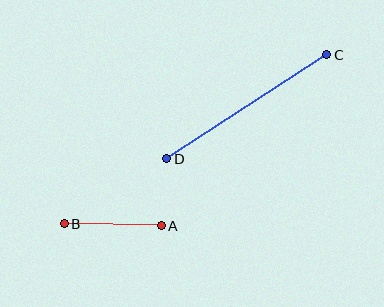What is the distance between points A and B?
The distance is approximately 97 pixels.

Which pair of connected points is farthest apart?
Points C and D are farthest apart.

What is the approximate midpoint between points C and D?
The midpoint is at approximately (247, 107) pixels.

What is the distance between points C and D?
The distance is approximately 191 pixels.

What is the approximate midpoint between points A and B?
The midpoint is at approximately (113, 225) pixels.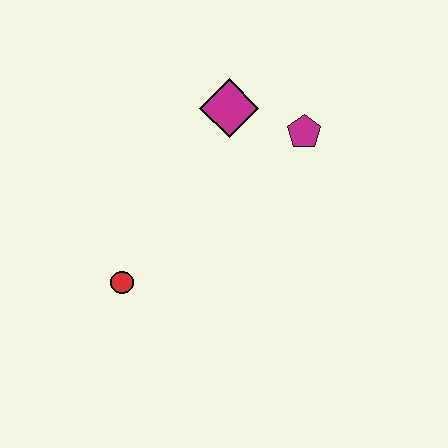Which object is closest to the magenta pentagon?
The magenta diamond is closest to the magenta pentagon.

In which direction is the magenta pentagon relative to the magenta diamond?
The magenta pentagon is to the right of the magenta diamond.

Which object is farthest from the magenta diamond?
The red circle is farthest from the magenta diamond.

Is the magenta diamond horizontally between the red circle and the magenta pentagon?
Yes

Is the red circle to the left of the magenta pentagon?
Yes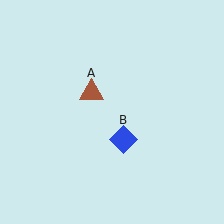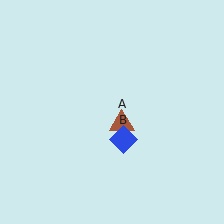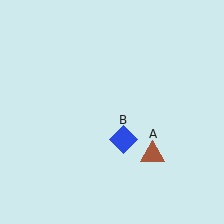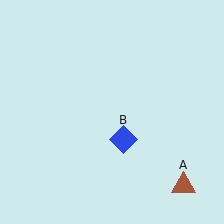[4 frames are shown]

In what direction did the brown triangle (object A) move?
The brown triangle (object A) moved down and to the right.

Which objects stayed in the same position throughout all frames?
Blue diamond (object B) remained stationary.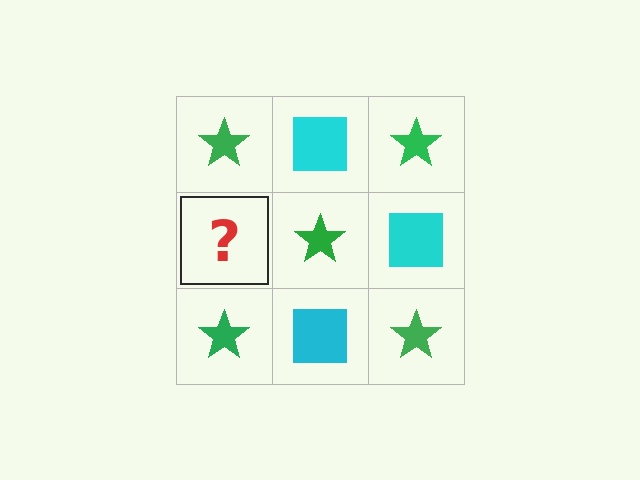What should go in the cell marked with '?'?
The missing cell should contain a cyan square.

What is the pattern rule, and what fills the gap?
The rule is that it alternates green star and cyan square in a checkerboard pattern. The gap should be filled with a cyan square.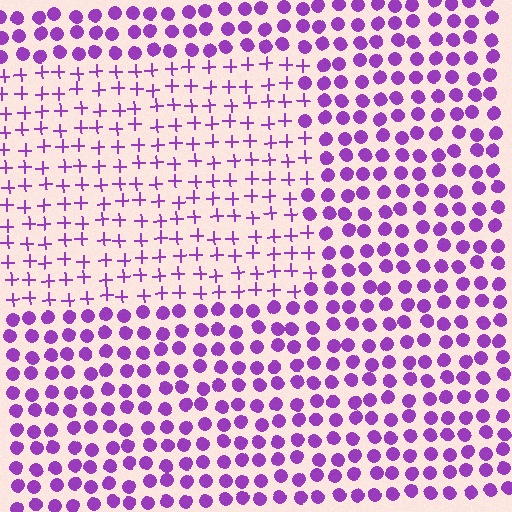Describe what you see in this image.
The image is filled with small purple elements arranged in a uniform grid. A rectangle-shaped region contains plus signs, while the surrounding area contains circles. The boundary is defined purely by the change in element shape.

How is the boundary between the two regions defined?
The boundary is defined by a change in element shape: plus signs inside vs. circles outside. All elements share the same color and spacing.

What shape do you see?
I see a rectangle.